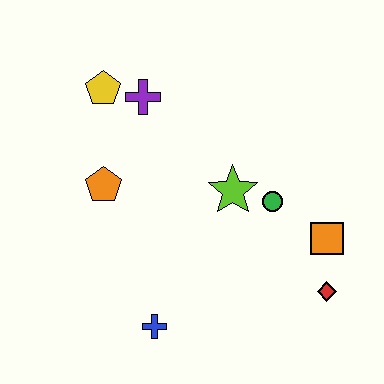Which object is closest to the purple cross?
The yellow pentagon is closest to the purple cross.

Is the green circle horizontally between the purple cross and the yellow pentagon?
No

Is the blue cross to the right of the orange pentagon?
Yes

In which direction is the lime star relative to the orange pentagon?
The lime star is to the right of the orange pentagon.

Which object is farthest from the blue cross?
The yellow pentagon is farthest from the blue cross.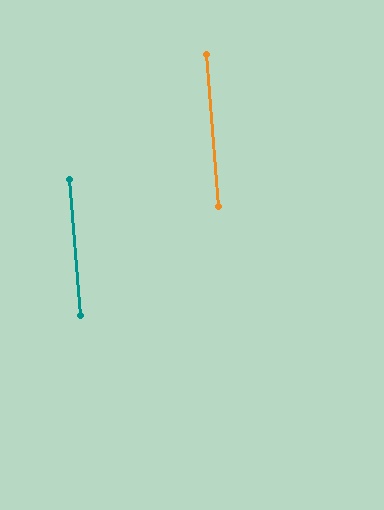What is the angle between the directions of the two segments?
Approximately 0 degrees.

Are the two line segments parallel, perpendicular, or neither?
Parallel — their directions differ by only 0.1°.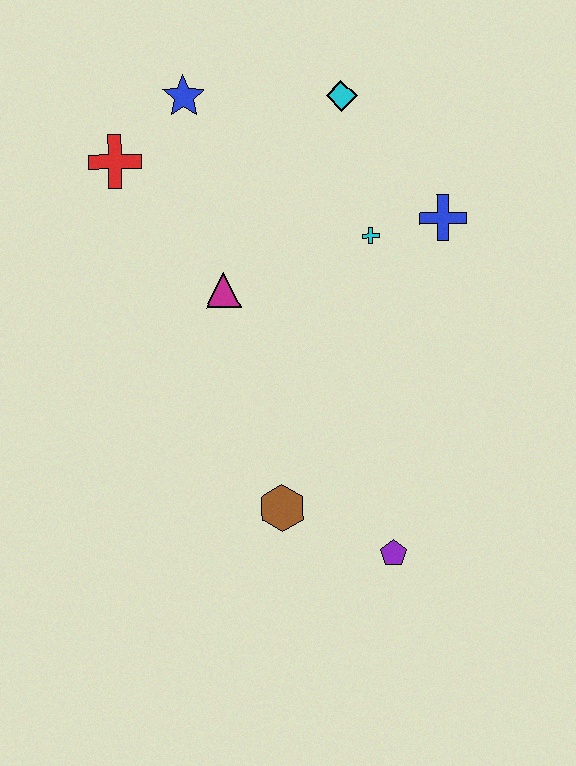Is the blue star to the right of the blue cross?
No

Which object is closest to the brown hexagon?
The purple pentagon is closest to the brown hexagon.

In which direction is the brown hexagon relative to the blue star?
The brown hexagon is below the blue star.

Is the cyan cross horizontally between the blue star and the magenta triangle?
No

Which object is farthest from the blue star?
The purple pentagon is farthest from the blue star.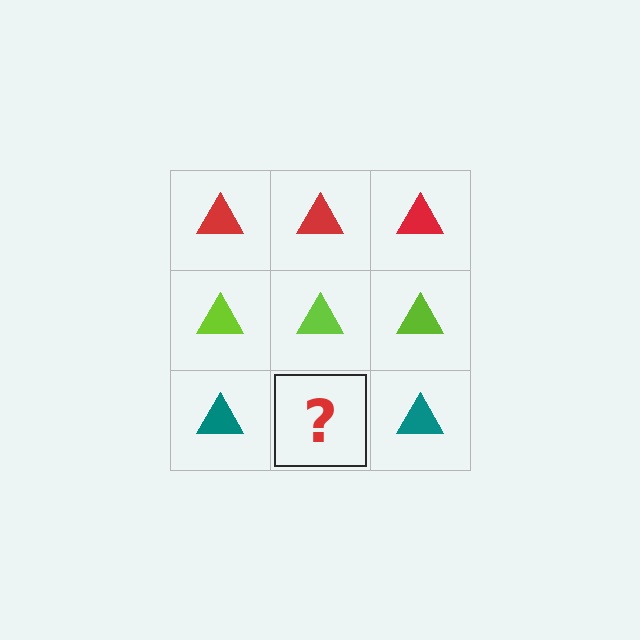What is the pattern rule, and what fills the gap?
The rule is that each row has a consistent color. The gap should be filled with a teal triangle.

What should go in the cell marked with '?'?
The missing cell should contain a teal triangle.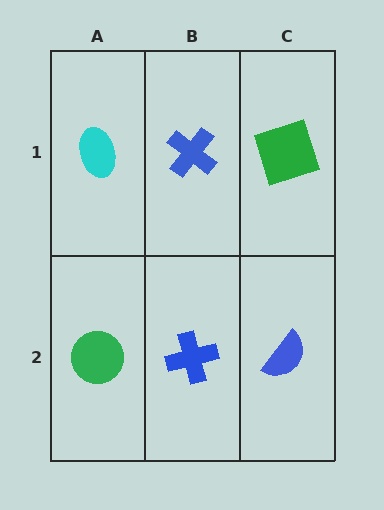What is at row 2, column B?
A blue cross.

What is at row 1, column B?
A blue cross.